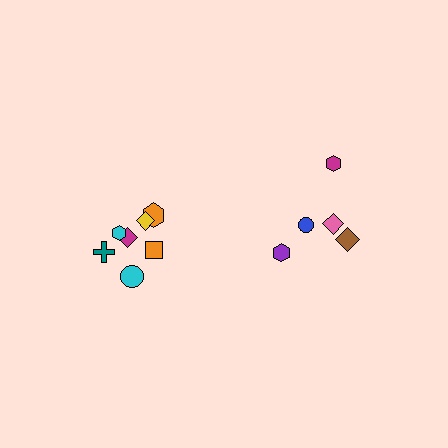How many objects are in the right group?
There are 5 objects.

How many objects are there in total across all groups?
There are 12 objects.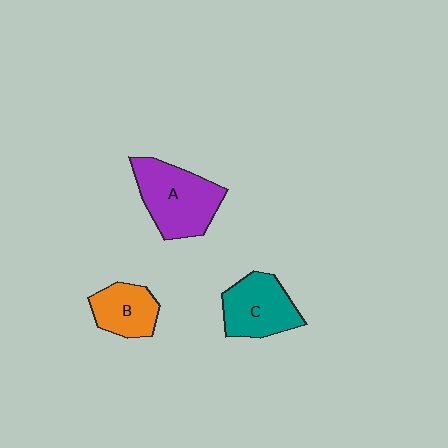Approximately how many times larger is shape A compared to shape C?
Approximately 1.2 times.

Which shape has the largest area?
Shape A (purple).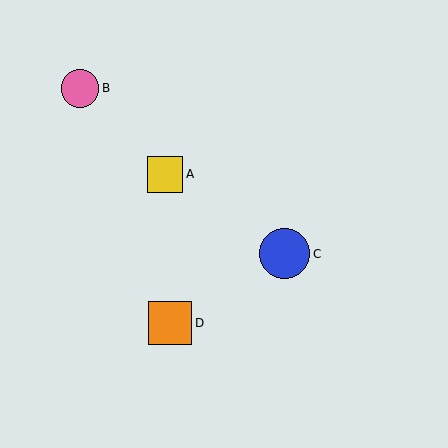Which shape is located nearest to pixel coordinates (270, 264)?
The blue circle (labeled C) at (285, 254) is nearest to that location.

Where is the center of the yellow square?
The center of the yellow square is at (165, 174).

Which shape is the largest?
The blue circle (labeled C) is the largest.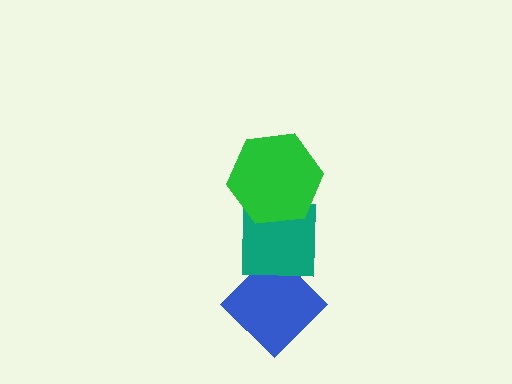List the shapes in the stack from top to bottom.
From top to bottom: the green hexagon, the teal square, the blue diamond.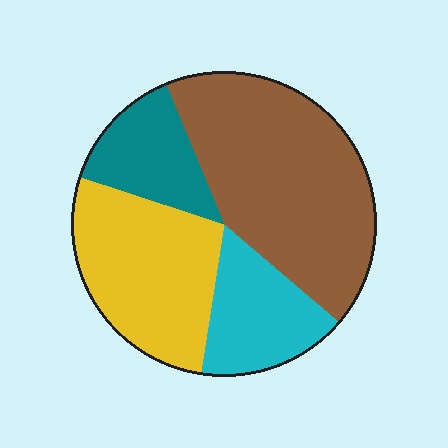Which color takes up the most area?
Brown, at roughly 40%.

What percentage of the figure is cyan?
Cyan takes up about one sixth (1/6) of the figure.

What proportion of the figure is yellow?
Yellow covers around 30% of the figure.